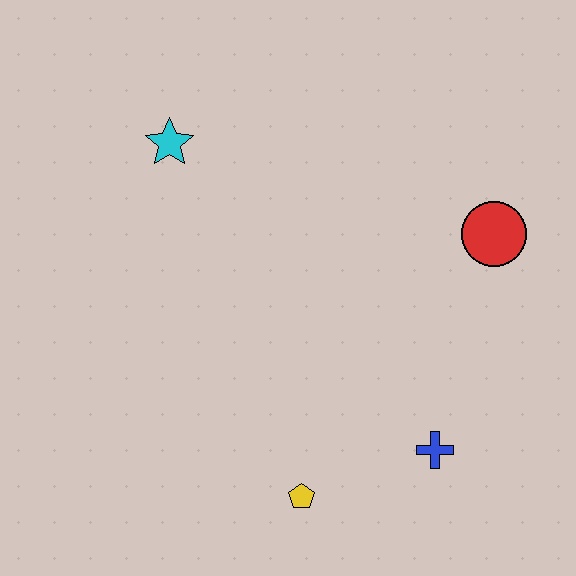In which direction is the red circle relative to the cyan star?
The red circle is to the right of the cyan star.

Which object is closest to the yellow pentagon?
The blue cross is closest to the yellow pentagon.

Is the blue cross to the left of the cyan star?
No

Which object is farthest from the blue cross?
The cyan star is farthest from the blue cross.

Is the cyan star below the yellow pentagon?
No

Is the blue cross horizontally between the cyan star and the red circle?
Yes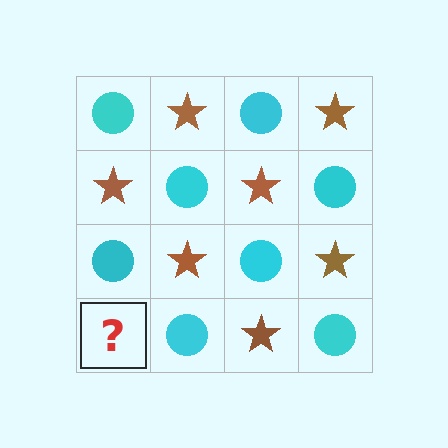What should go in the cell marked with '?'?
The missing cell should contain a brown star.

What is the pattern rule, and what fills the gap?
The rule is that it alternates cyan circle and brown star in a checkerboard pattern. The gap should be filled with a brown star.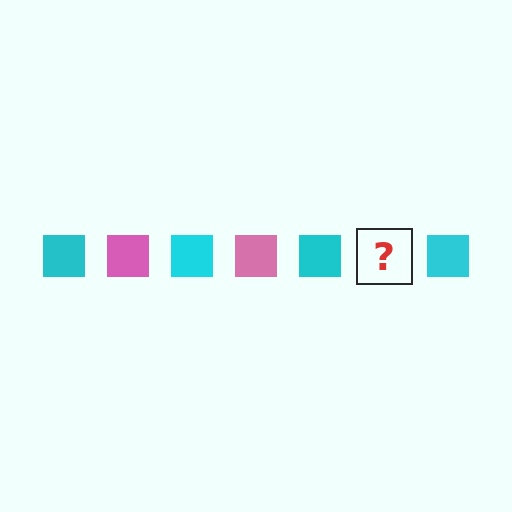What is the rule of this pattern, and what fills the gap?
The rule is that the pattern cycles through cyan, pink squares. The gap should be filled with a pink square.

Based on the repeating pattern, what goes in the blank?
The blank should be a pink square.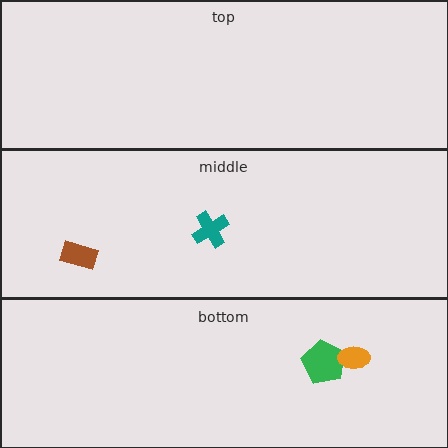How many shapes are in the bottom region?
2.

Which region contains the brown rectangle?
The middle region.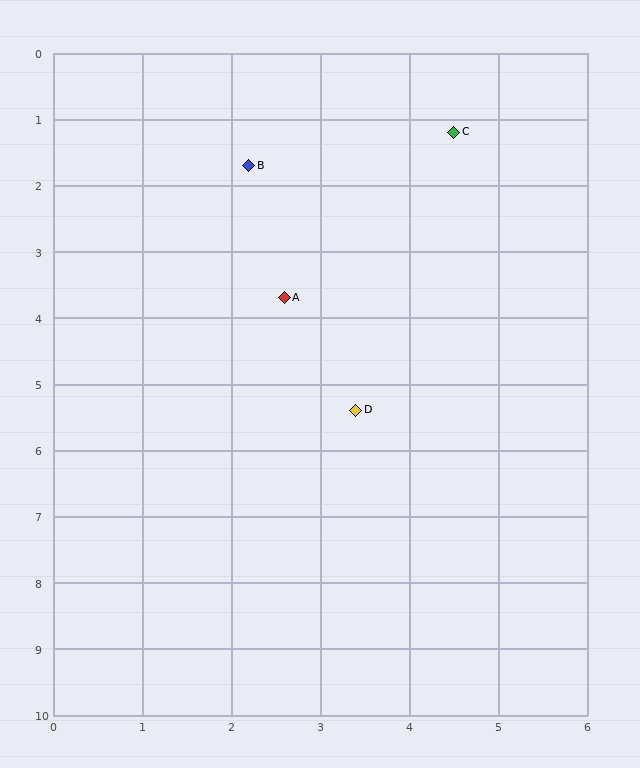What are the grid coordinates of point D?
Point D is at approximately (3.4, 5.4).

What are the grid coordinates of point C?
Point C is at approximately (4.5, 1.2).